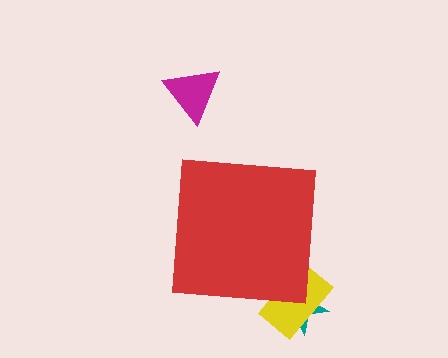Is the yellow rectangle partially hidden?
Yes, the yellow rectangle is partially hidden behind the red square.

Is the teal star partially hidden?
Yes, the teal star is partially hidden behind the red square.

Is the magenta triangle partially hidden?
No, the magenta triangle is fully visible.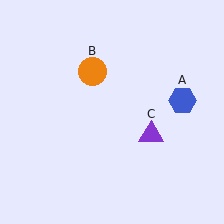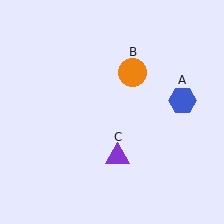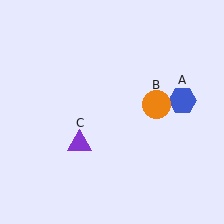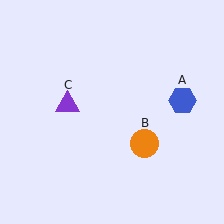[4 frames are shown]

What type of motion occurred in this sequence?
The orange circle (object B), purple triangle (object C) rotated clockwise around the center of the scene.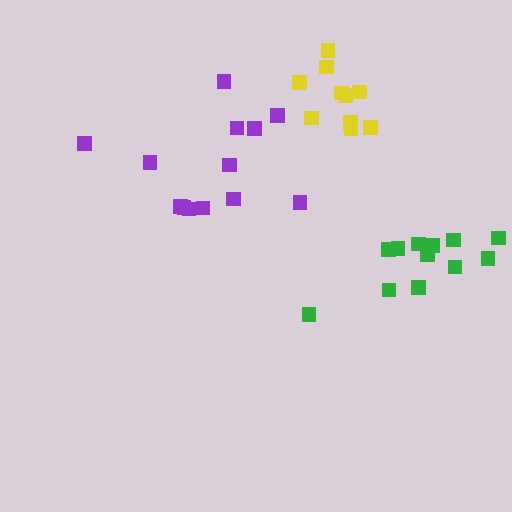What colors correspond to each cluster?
The clusters are colored: green, yellow, purple.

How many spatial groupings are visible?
There are 3 spatial groupings.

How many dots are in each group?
Group 1: 12 dots, Group 2: 10 dots, Group 3: 13 dots (35 total).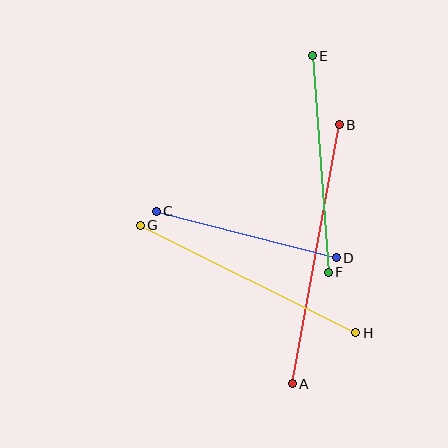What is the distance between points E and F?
The distance is approximately 218 pixels.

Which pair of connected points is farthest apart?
Points A and B are farthest apart.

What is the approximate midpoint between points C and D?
The midpoint is at approximately (246, 234) pixels.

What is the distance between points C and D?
The distance is approximately 186 pixels.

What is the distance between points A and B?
The distance is approximately 263 pixels.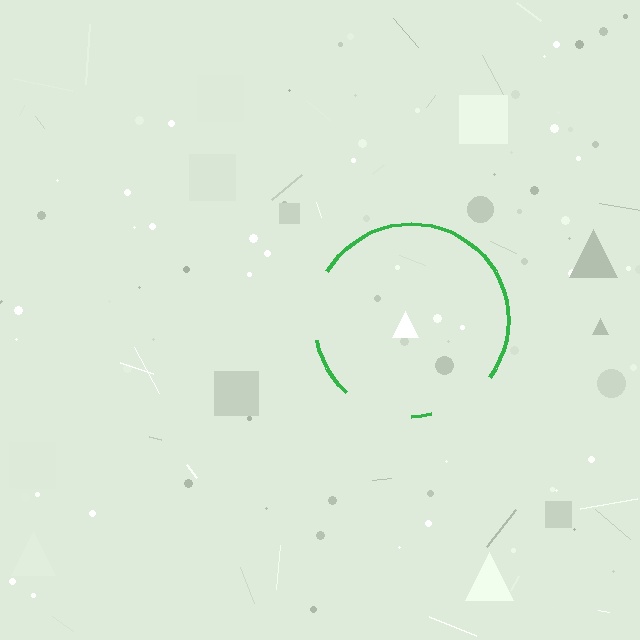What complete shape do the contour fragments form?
The contour fragments form a circle.